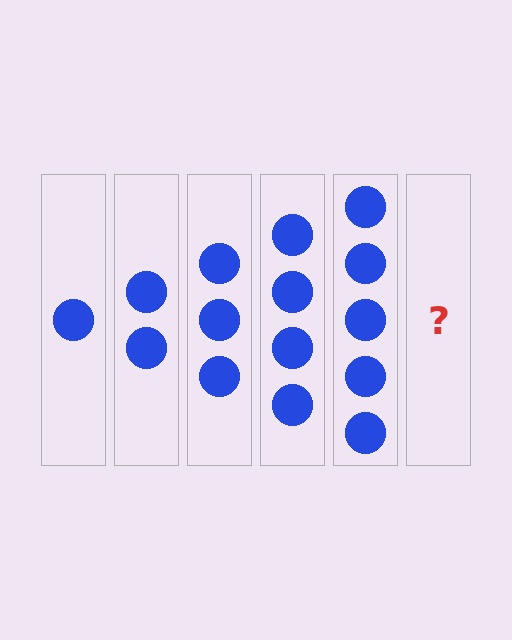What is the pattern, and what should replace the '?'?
The pattern is that each step adds one more circle. The '?' should be 6 circles.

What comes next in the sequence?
The next element should be 6 circles.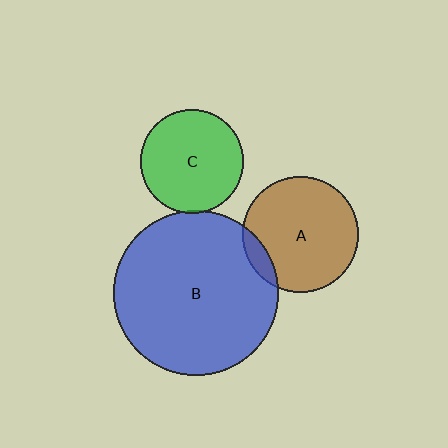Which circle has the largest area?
Circle B (blue).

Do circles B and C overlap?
Yes.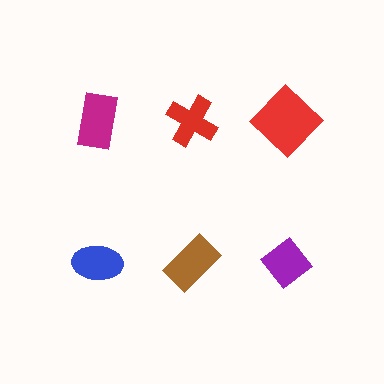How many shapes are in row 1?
3 shapes.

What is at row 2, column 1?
A blue ellipse.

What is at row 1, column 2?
A red cross.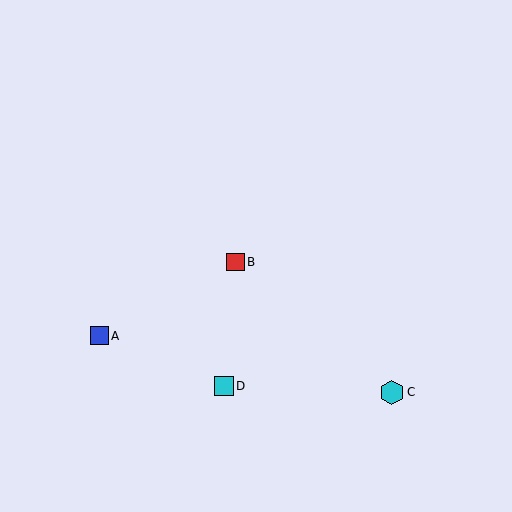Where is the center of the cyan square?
The center of the cyan square is at (224, 386).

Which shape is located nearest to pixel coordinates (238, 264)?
The red square (labeled B) at (235, 262) is nearest to that location.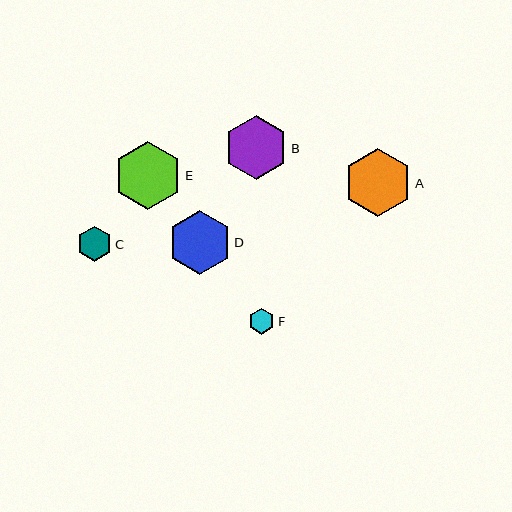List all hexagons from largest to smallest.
From largest to smallest: E, A, B, D, C, F.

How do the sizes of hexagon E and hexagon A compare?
Hexagon E and hexagon A are approximately the same size.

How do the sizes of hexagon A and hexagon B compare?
Hexagon A and hexagon B are approximately the same size.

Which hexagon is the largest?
Hexagon E is the largest with a size of approximately 68 pixels.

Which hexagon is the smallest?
Hexagon F is the smallest with a size of approximately 26 pixels.